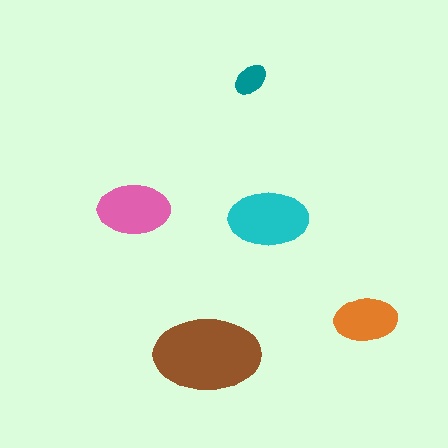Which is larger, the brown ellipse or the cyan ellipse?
The brown one.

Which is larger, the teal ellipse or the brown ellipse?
The brown one.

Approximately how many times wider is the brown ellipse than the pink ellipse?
About 1.5 times wider.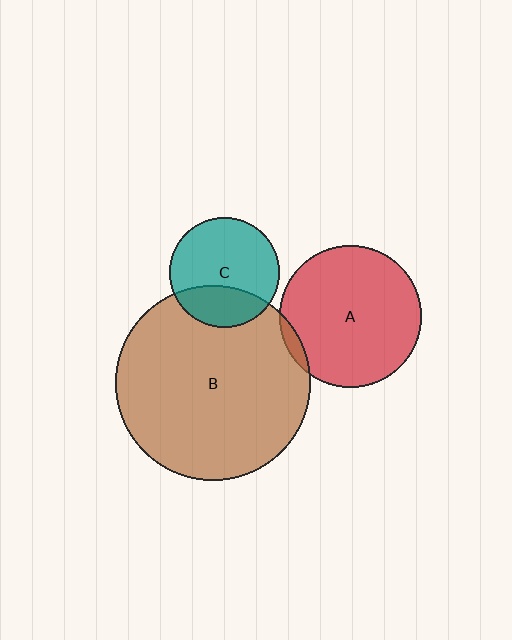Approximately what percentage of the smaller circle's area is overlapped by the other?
Approximately 30%.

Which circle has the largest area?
Circle B (brown).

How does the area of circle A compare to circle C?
Approximately 1.7 times.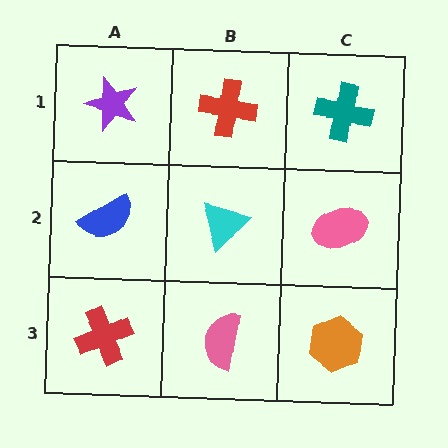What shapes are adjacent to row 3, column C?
A pink ellipse (row 2, column C), a pink semicircle (row 3, column B).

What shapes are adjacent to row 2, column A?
A purple star (row 1, column A), a red cross (row 3, column A), a cyan triangle (row 2, column B).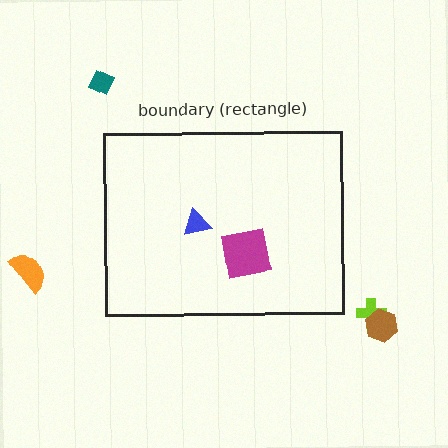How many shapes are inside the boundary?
2 inside, 4 outside.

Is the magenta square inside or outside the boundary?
Inside.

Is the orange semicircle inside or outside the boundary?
Outside.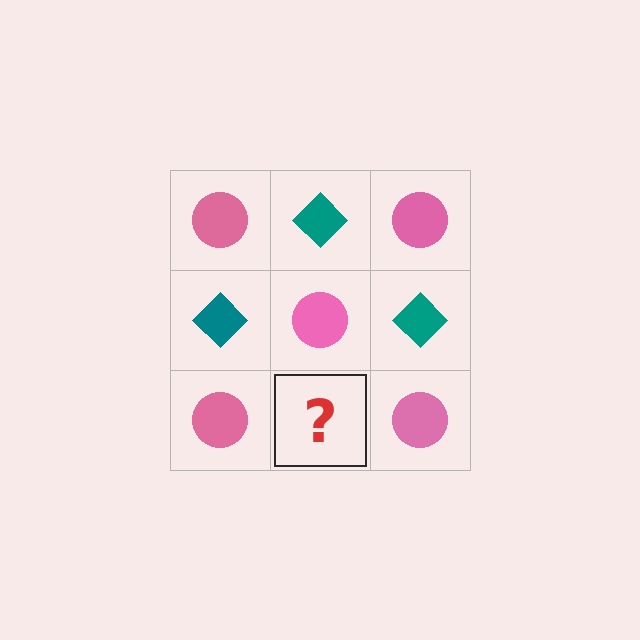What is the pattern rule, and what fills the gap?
The rule is that it alternates pink circle and teal diamond in a checkerboard pattern. The gap should be filled with a teal diamond.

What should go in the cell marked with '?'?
The missing cell should contain a teal diamond.